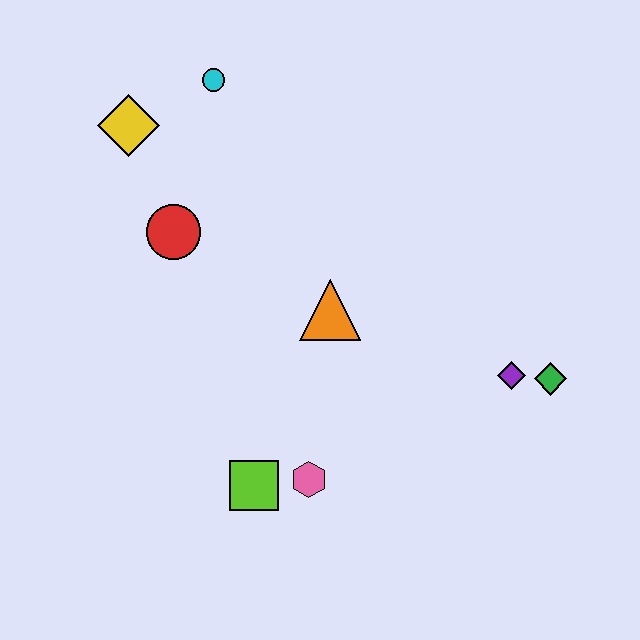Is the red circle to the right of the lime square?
No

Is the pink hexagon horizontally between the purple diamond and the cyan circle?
Yes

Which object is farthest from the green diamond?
The yellow diamond is farthest from the green diamond.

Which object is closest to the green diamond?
The purple diamond is closest to the green diamond.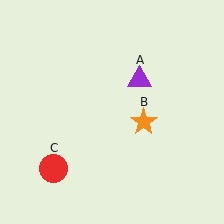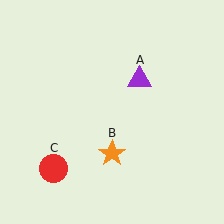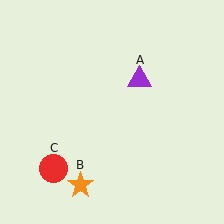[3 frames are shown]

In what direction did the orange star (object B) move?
The orange star (object B) moved down and to the left.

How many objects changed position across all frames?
1 object changed position: orange star (object B).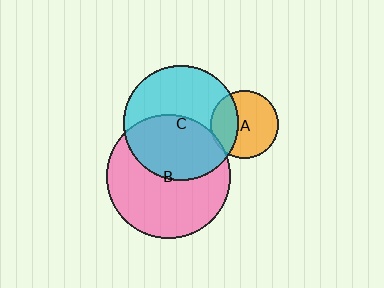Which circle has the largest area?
Circle B (pink).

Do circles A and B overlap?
Yes.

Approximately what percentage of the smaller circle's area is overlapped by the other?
Approximately 5%.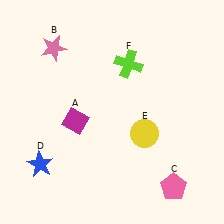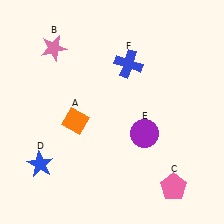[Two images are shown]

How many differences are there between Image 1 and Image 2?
There are 3 differences between the two images.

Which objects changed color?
A changed from magenta to orange. E changed from yellow to purple. F changed from lime to blue.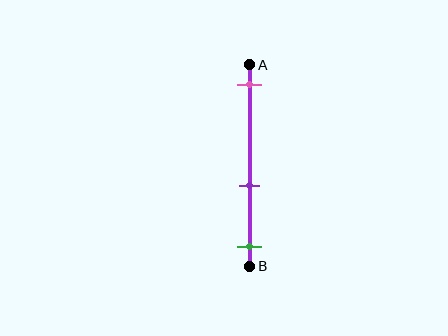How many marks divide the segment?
There are 3 marks dividing the segment.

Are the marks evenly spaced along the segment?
No, the marks are not evenly spaced.